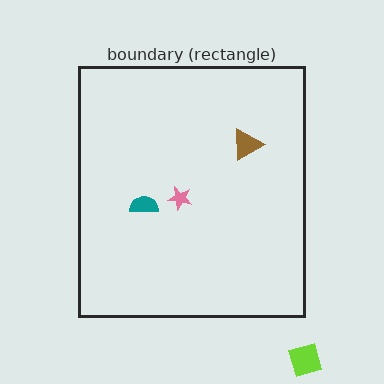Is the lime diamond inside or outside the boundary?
Outside.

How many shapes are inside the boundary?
3 inside, 1 outside.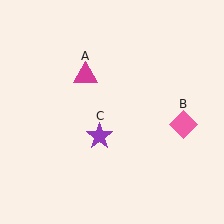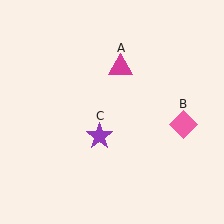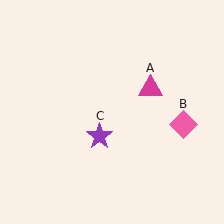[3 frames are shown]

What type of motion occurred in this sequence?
The magenta triangle (object A) rotated clockwise around the center of the scene.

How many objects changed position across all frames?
1 object changed position: magenta triangle (object A).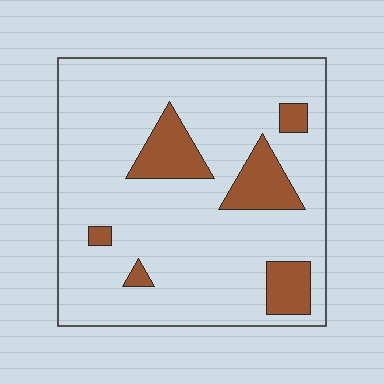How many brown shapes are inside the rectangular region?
6.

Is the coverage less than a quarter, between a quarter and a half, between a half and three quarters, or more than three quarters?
Less than a quarter.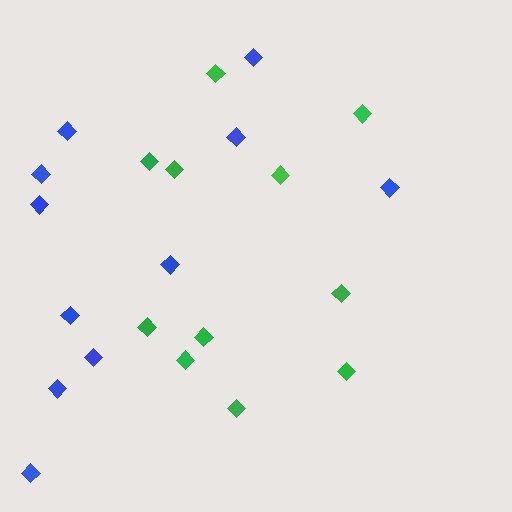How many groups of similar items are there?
There are 2 groups: one group of blue diamonds (11) and one group of green diamonds (11).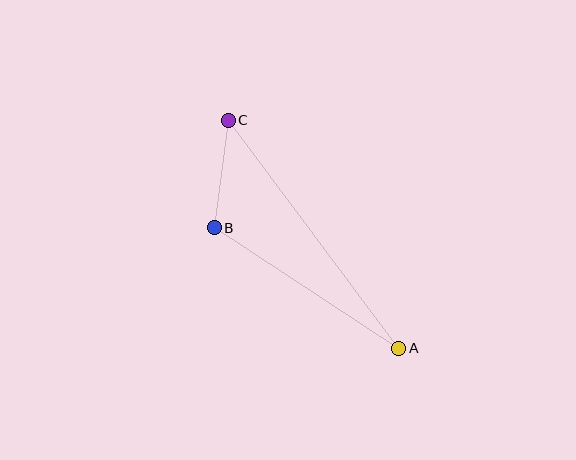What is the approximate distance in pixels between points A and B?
The distance between A and B is approximately 220 pixels.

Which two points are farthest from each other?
Points A and C are farthest from each other.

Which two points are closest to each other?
Points B and C are closest to each other.